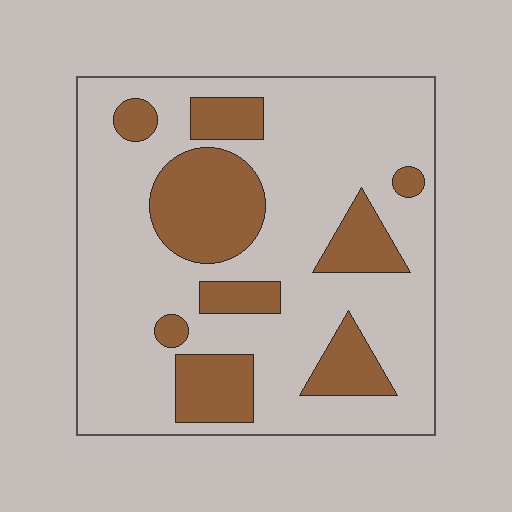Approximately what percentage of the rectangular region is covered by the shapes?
Approximately 25%.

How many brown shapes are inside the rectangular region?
9.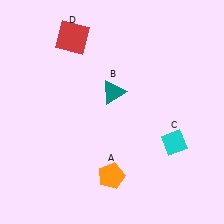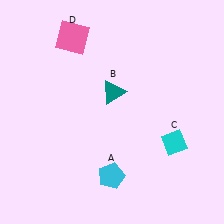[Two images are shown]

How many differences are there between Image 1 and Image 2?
There are 2 differences between the two images.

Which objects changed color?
A changed from orange to cyan. D changed from red to pink.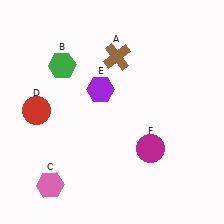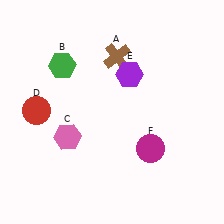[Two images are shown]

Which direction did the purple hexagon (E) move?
The purple hexagon (E) moved right.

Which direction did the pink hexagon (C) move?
The pink hexagon (C) moved up.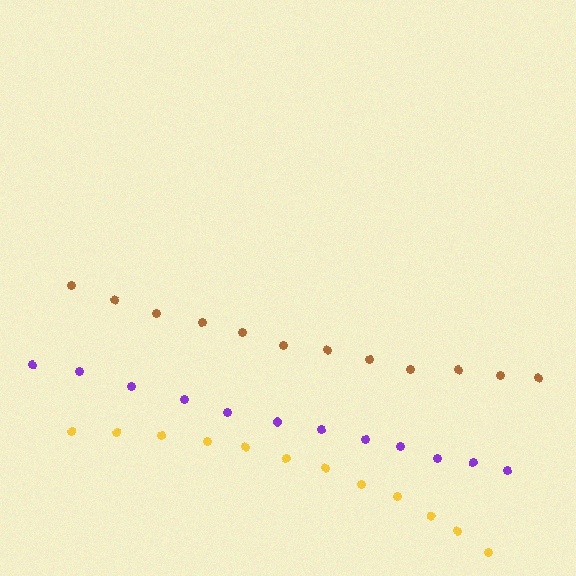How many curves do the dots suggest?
There are 3 distinct paths.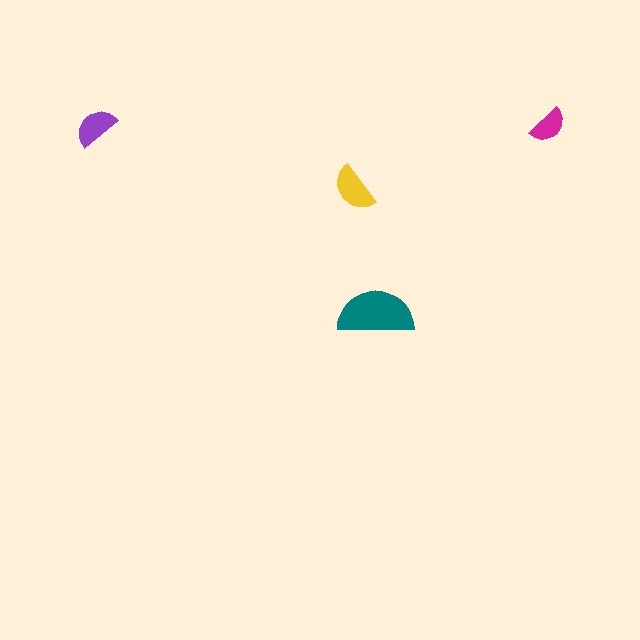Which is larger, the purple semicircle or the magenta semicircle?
The purple one.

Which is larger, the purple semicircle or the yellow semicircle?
The yellow one.